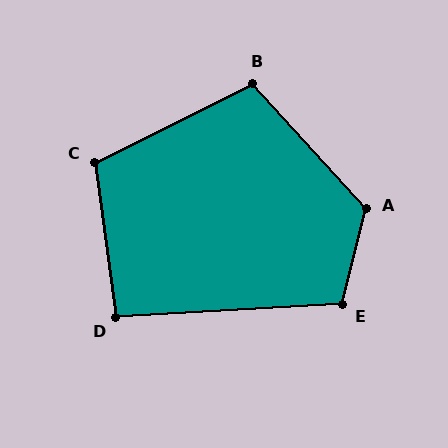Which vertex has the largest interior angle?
A, at approximately 124 degrees.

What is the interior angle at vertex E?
Approximately 107 degrees (obtuse).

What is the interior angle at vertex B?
Approximately 106 degrees (obtuse).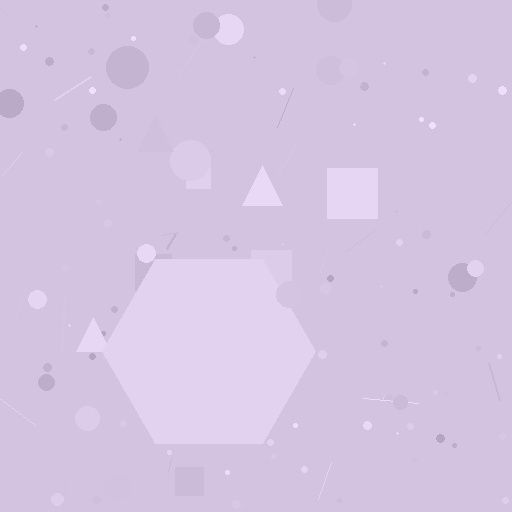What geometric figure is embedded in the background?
A hexagon is embedded in the background.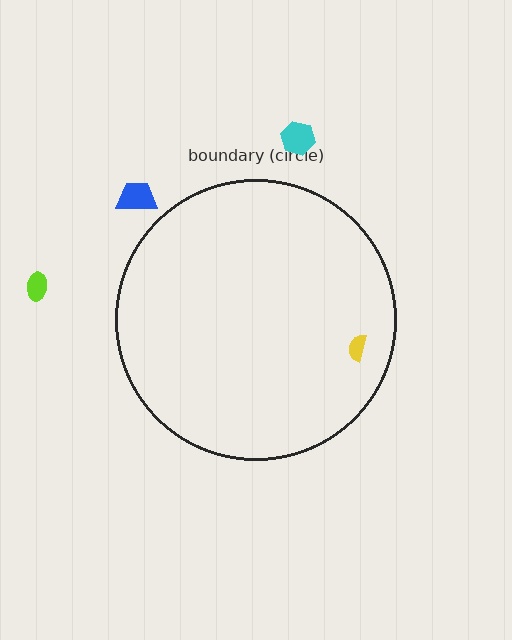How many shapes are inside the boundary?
1 inside, 3 outside.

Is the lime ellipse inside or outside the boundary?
Outside.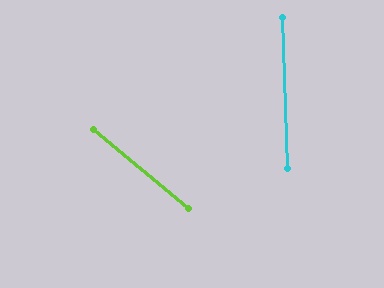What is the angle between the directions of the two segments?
Approximately 48 degrees.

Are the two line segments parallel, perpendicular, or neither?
Neither parallel nor perpendicular — they differ by about 48°.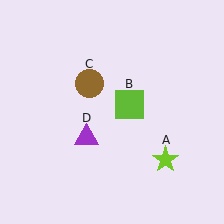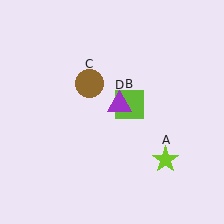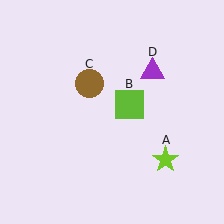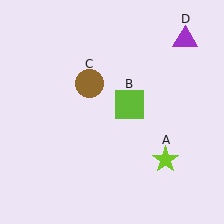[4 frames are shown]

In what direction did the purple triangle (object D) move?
The purple triangle (object D) moved up and to the right.